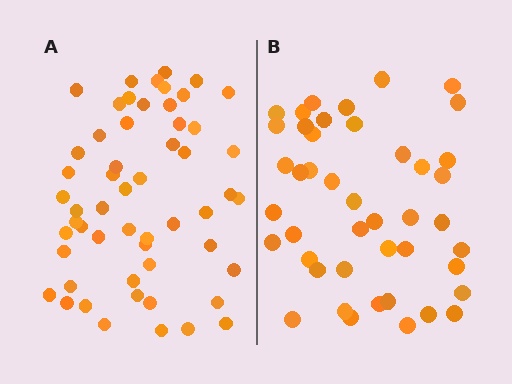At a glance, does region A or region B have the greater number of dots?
Region A (the left region) has more dots.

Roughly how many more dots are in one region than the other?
Region A has roughly 12 or so more dots than region B.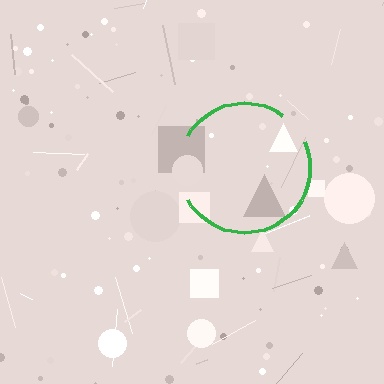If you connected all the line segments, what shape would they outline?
They would outline a circle.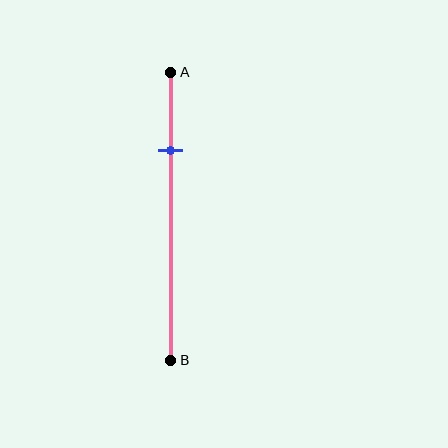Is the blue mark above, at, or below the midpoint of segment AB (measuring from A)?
The blue mark is above the midpoint of segment AB.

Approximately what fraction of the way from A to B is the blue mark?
The blue mark is approximately 25% of the way from A to B.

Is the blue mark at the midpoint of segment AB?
No, the mark is at about 25% from A, not at the 50% midpoint.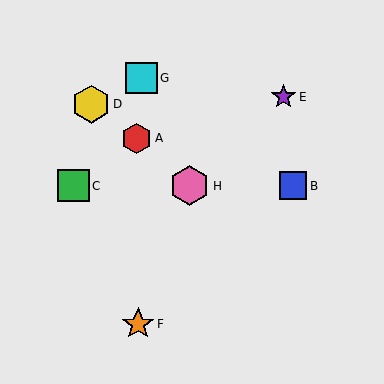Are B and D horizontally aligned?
No, B is at y≈186 and D is at y≈104.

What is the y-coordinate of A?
Object A is at y≈138.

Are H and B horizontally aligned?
Yes, both are at y≈186.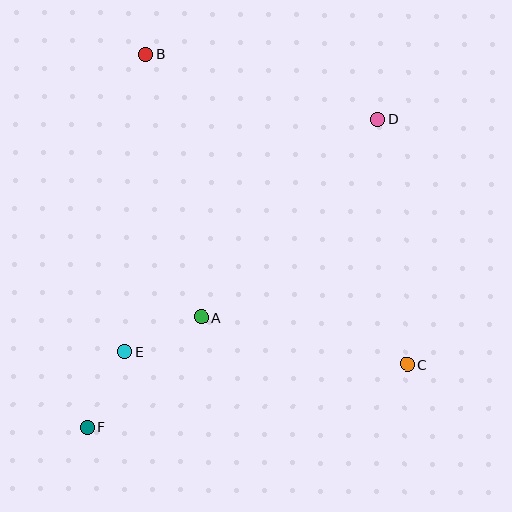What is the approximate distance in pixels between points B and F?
The distance between B and F is approximately 378 pixels.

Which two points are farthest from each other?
Points D and F are farthest from each other.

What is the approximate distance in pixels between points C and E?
The distance between C and E is approximately 282 pixels.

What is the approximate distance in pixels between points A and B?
The distance between A and B is approximately 269 pixels.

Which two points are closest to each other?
Points A and E are closest to each other.